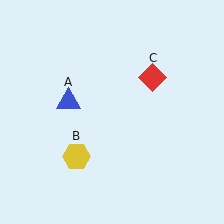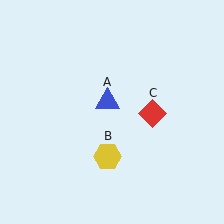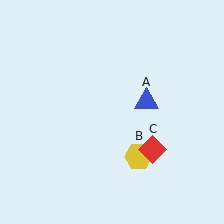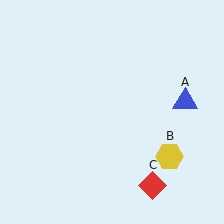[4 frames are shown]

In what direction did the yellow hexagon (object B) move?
The yellow hexagon (object B) moved right.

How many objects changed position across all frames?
3 objects changed position: blue triangle (object A), yellow hexagon (object B), red diamond (object C).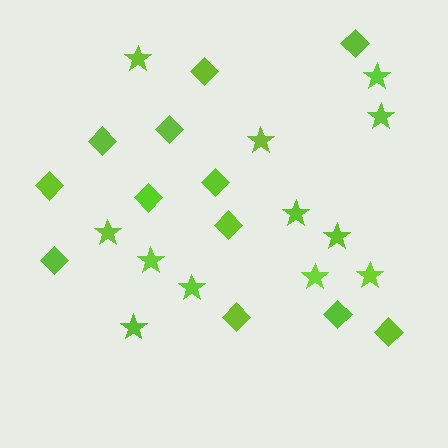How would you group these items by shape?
There are 2 groups: one group of diamonds (12) and one group of stars (12).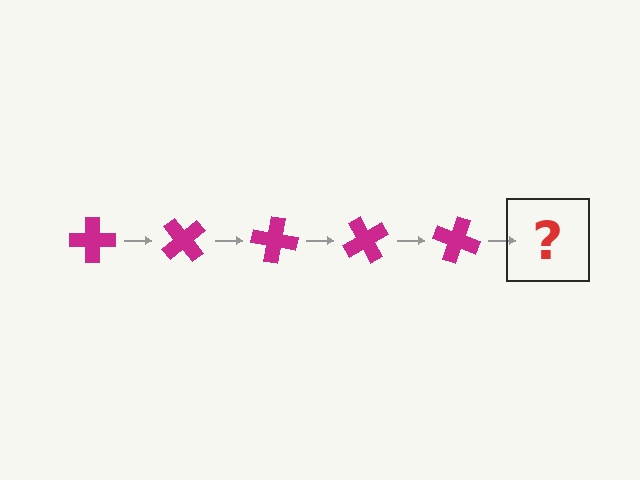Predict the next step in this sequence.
The next step is a magenta cross rotated 250 degrees.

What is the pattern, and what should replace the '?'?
The pattern is that the cross rotates 50 degrees each step. The '?' should be a magenta cross rotated 250 degrees.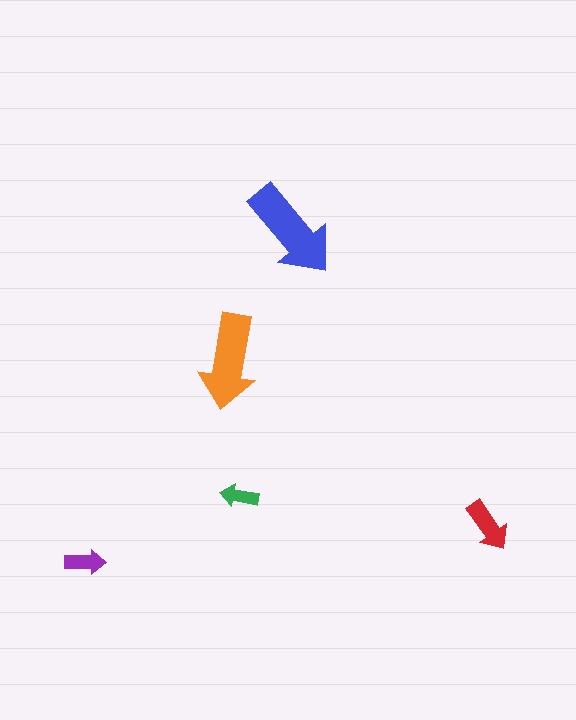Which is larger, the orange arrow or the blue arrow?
The blue one.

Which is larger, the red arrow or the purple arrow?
The red one.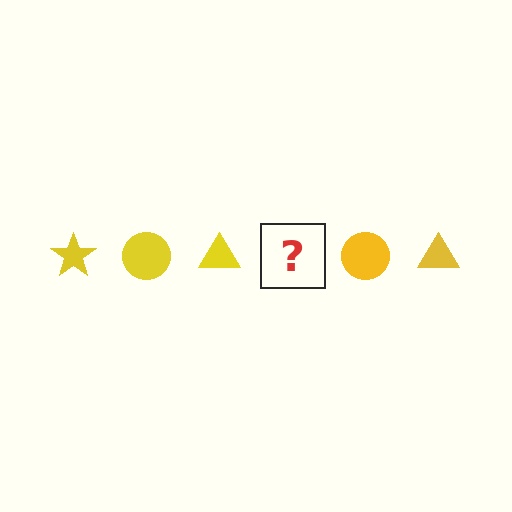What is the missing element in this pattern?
The missing element is a yellow star.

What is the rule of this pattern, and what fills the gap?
The rule is that the pattern cycles through star, circle, triangle shapes in yellow. The gap should be filled with a yellow star.